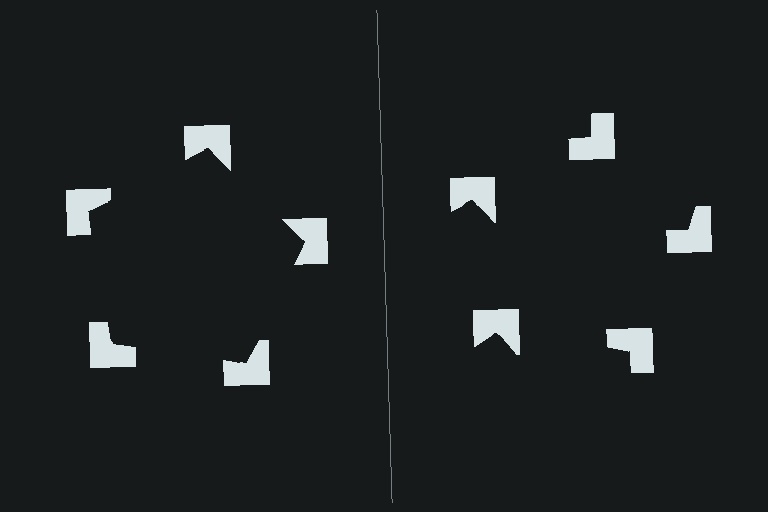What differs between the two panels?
The notched squares are positioned identically on both sides; only the wedge orientations differ. On the left they align to a pentagon; on the right they are misaligned.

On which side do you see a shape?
An illusory pentagon appears on the left side. On the right side the wedge cuts are rotated, so no coherent shape forms.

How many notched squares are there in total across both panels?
10 — 5 on each side.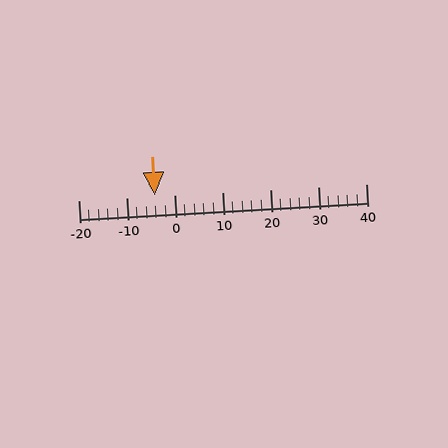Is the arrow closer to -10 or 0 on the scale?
The arrow is closer to 0.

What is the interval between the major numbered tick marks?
The major tick marks are spaced 10 units apart.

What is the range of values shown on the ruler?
The ruler shows values from -20 to 40.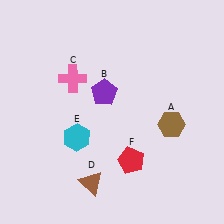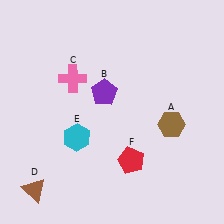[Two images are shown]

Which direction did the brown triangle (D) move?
The brown triangle (D) moved left.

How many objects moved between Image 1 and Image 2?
1 object moved between the two images.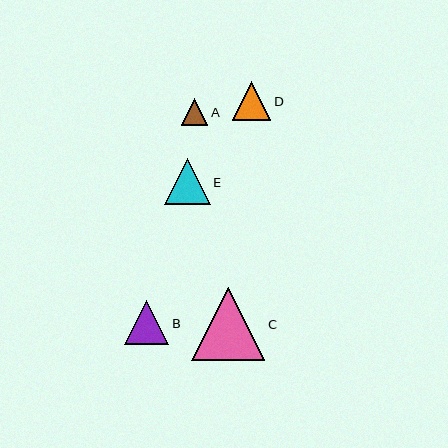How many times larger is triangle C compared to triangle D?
Triangle C is approximately 1.9 times the size of triangle D.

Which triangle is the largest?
Triangle C is the largest with a size of approximately 73 pixels.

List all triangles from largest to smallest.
From largest to smallest: C, E, B, D, A.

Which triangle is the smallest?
Triangle A is the smallest with a size of approximately 27 pixels.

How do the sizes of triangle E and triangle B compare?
Triangle E and triangle B are approximately the same size.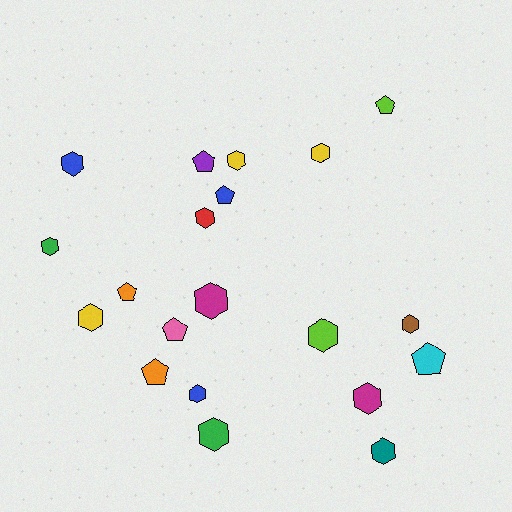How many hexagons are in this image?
There are 13 hexagons.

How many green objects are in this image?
There are 2 green objects.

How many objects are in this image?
There are 20 objects.